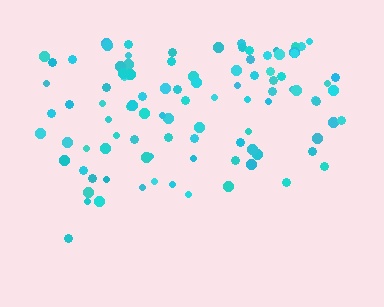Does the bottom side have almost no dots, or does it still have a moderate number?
Still a moderate number, just noticeably fewer than the top.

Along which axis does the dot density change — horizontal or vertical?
Vertical.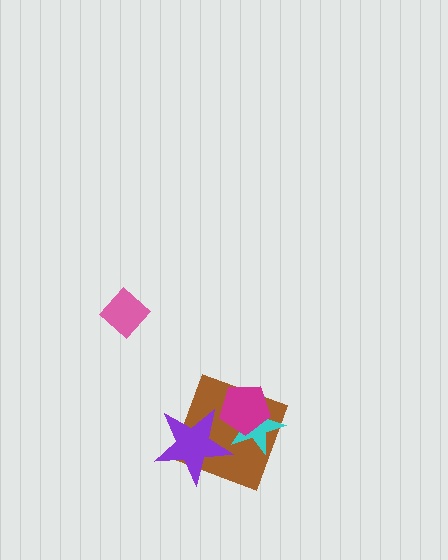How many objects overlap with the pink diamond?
0 objects overlap with the pink diamond.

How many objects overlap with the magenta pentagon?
2 objects overlap with the magenta pentagon.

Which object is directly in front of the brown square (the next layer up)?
The cyan star is directly in front of the brown square.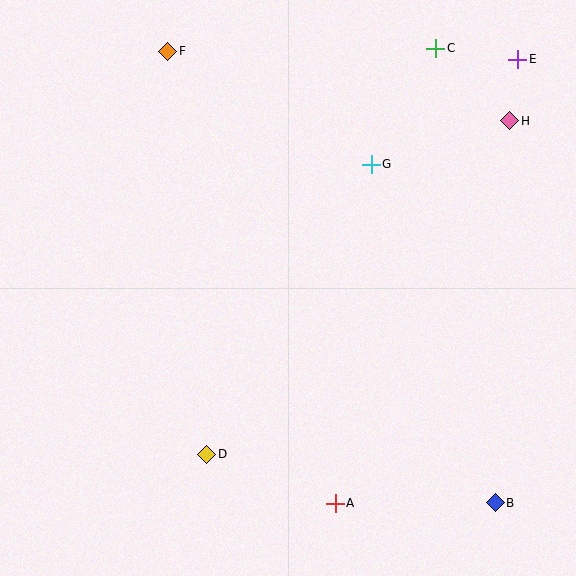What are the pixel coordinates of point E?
Point E is at (518, 59).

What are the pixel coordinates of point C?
Point C is at (435, 48).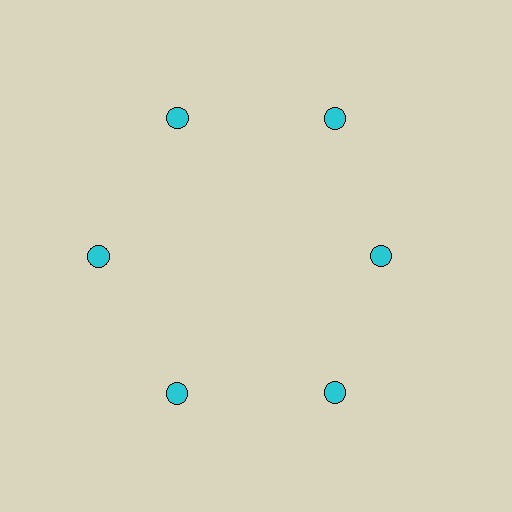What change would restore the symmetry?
The symmetry would be restored by moving it outward, back onto the ring so that all 6 circles sit at equal angles and equal distance from the center.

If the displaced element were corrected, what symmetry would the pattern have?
It would have 6-fold rotational symmetry — the pattern would map onto itself every 60 degrees.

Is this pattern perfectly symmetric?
No. The 6 cyan circles are arranged in a ring, but one element near the 3 o'clock position is pulled inward toward the center, breaking the 6-fold rotational symmetry.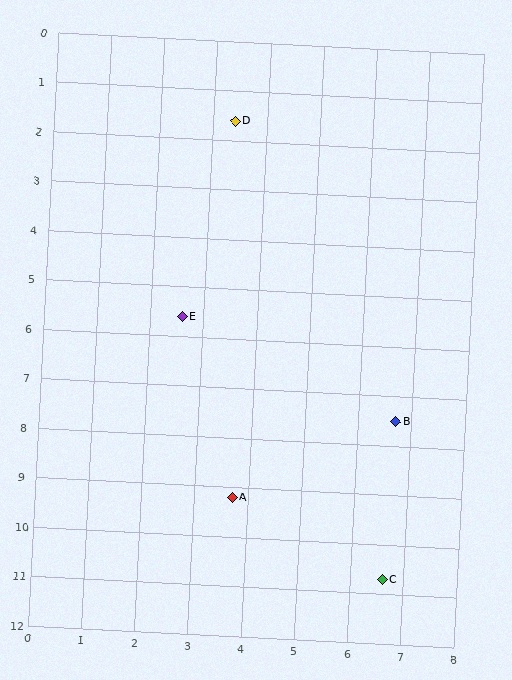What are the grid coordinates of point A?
Point A is at approximately (3.7, 9.2).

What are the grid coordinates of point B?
Point B is at approximately (6.7, 7.5).